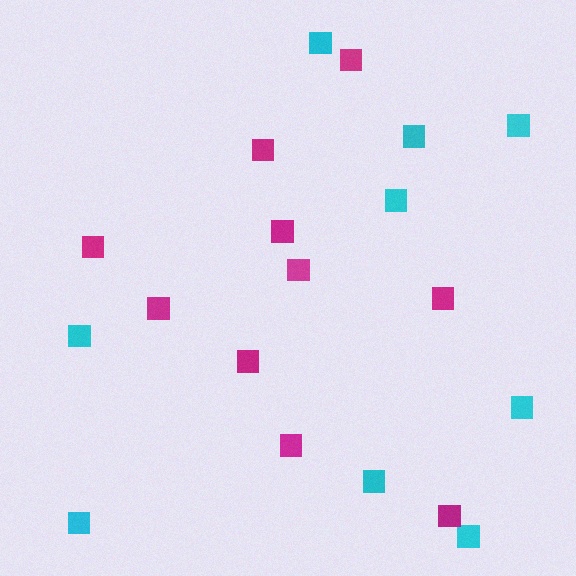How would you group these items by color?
There are 2 groups: one group of cyan squares (9) and one group of magenta squares (10).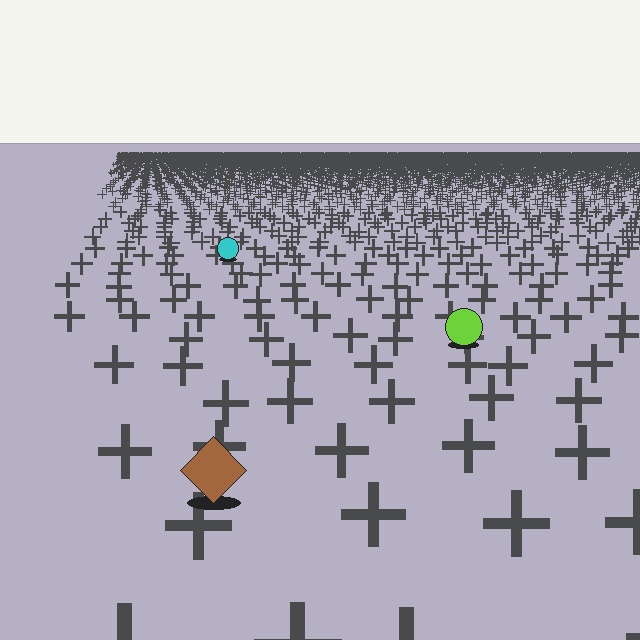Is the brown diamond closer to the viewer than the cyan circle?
Yes. The brown diamond is closer — you can tell from the texture gradient: the ground texture is coarser near it.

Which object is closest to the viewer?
The brown diamond is closest. The texture marks near it are larger and more spread out.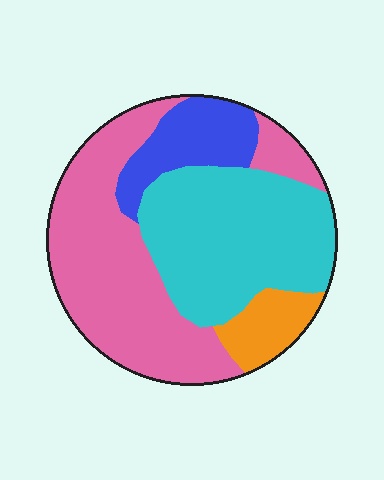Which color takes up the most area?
Pink, at roughly 45%.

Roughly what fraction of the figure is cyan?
Cyan takes up about three eighths (3/8) of the figure.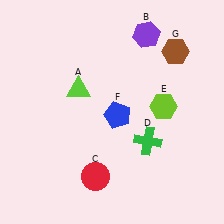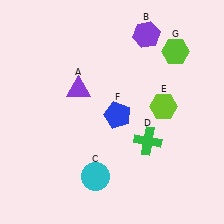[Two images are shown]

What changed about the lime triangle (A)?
In Image 1, A is lime. In Image 2, it changed to purple.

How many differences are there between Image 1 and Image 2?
There are 3 differences between the two images.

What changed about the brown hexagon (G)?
In Image 1, G is brown. In Image 2, it changed to lime.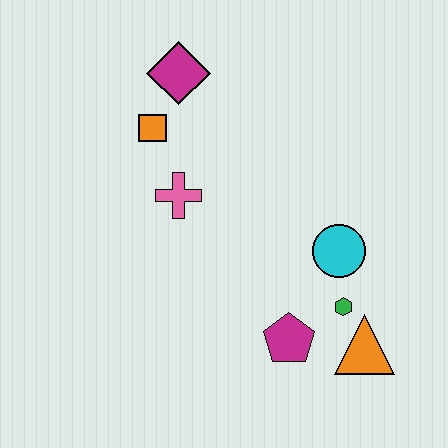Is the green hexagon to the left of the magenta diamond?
No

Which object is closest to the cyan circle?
The green hexagon is closest to the cyan circle.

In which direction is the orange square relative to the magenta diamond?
The orange square is below the magenta diamond.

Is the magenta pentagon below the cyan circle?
Yes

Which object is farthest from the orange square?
The orange triangle is farthest from the orange square.